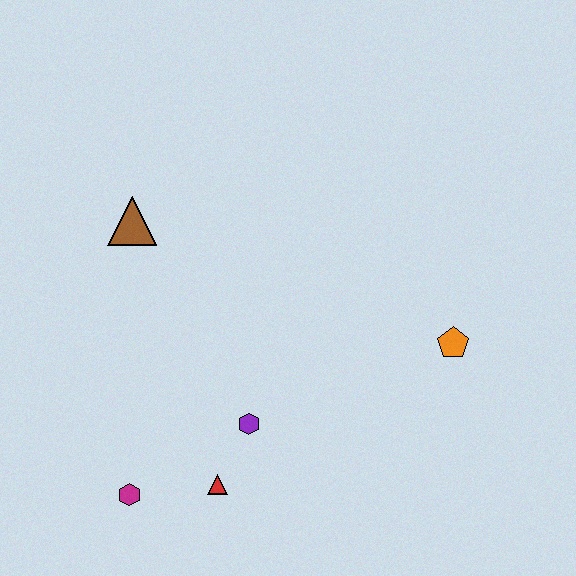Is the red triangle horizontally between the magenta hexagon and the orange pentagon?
Yes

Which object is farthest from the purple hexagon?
The brown triangle is farthest from the purple hexagon.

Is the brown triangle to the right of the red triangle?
No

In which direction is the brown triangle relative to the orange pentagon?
The brown triangle is to the left of the orange pentagon.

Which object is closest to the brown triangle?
The purple hexagon is closest to the brown triangle.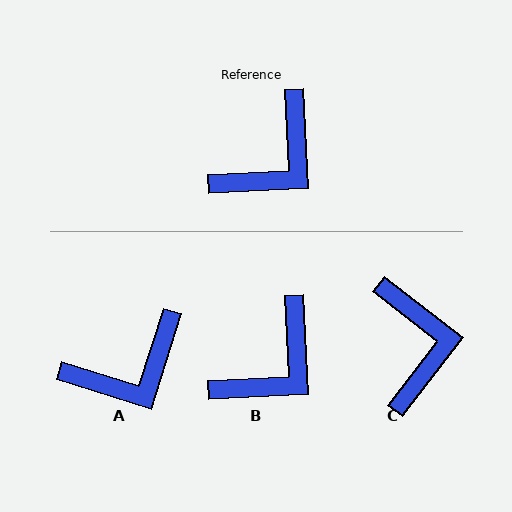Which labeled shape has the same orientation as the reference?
B.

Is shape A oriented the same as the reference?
No, it is off by about 20 degrees.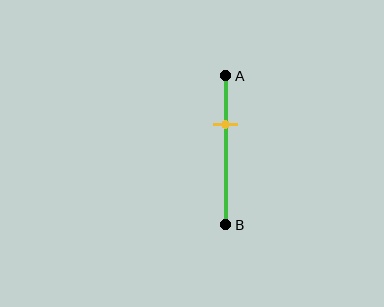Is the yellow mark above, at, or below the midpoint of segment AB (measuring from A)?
The yellow mark is above the midpoint of segment AB.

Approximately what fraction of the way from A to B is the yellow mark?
The yellow mark is approximately 35% of the way from A to B.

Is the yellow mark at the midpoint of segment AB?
No, the mark is at about 35% from A, not at the 50% midpoint.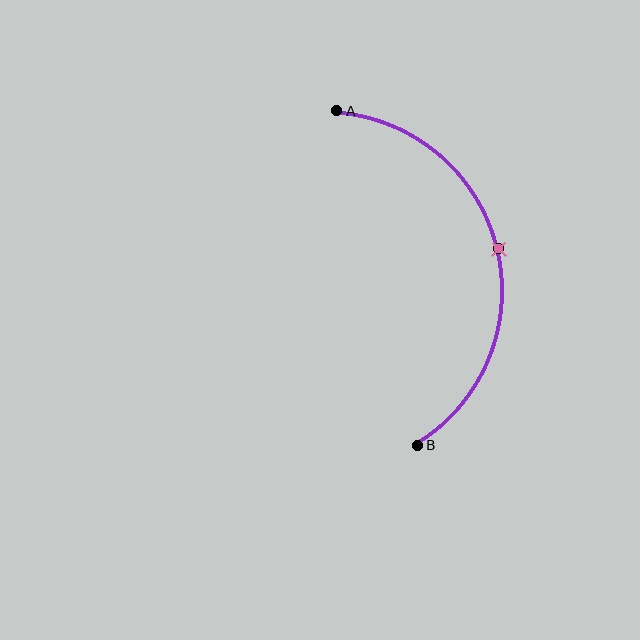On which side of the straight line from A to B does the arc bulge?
The arc bulges to the right of the straight line connecting A and B.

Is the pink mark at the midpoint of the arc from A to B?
Yes. The pink mark lies on the arc at equal arc-length from both A and B — it is the arc midpoint.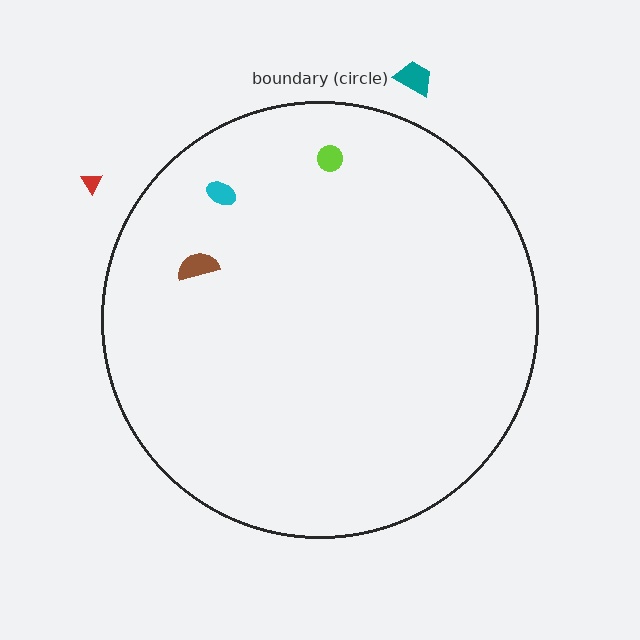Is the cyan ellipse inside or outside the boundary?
Inside.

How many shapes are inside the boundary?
3 inside, 2 outside.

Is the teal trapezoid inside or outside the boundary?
Outside.